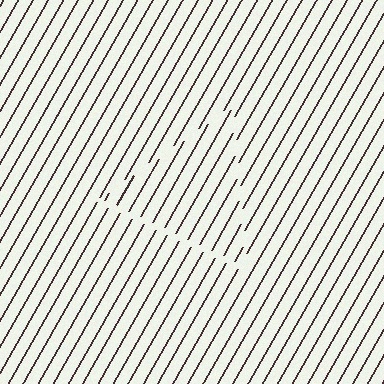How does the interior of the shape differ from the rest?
The interior of the shape contains the same grating, shifted by half a period — the contour is defined by the phase discontinuity where line-ends from the inner and outer gratings abut.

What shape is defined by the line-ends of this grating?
An illusory triangle. The interior of the shape contains the same grating, shifted by half a period — the contour is defined by the phase discontinuity where line-ends from the inner and outer gratings abut.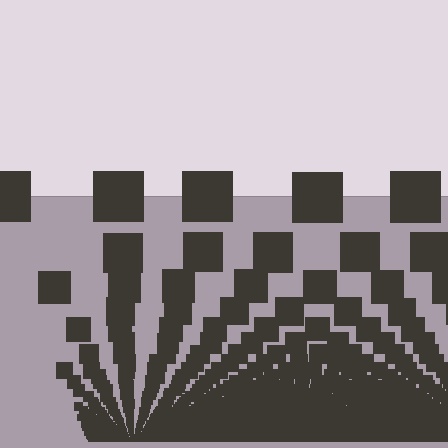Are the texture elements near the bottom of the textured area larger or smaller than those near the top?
Smaller. The gradient is inverted — elements near the bottom are smaller and denser.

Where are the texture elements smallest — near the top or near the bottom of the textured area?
Near the bottom.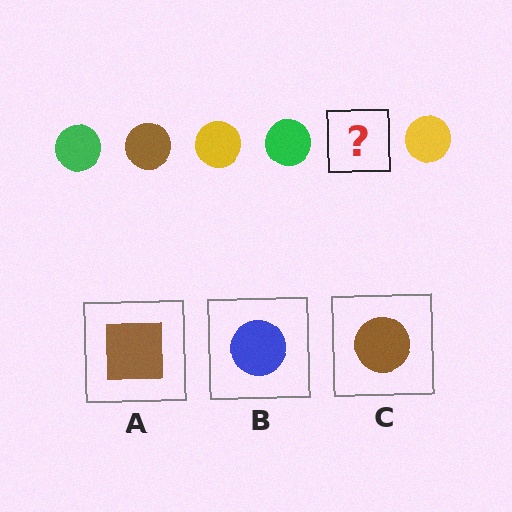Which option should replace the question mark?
Option C.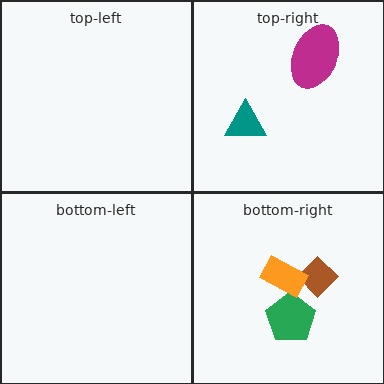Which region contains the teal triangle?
The top-right region.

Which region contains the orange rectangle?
The bottom-right region.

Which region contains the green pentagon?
The bottom-right region.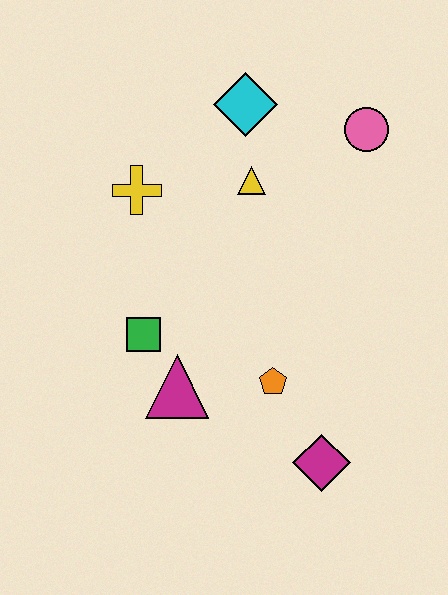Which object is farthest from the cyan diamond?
The magenta diamond is farthest from the cyan diamond.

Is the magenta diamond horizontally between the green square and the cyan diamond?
No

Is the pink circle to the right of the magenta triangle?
Yes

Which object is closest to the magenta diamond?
The orange pentagon is closest to the magenta diamond.